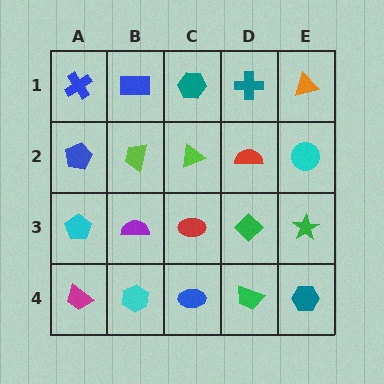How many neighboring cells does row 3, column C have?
4.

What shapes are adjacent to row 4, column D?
A green diamond (row 3, column D), a blue ellipse (row 4, column C), a teal hexagon (row 4, column E).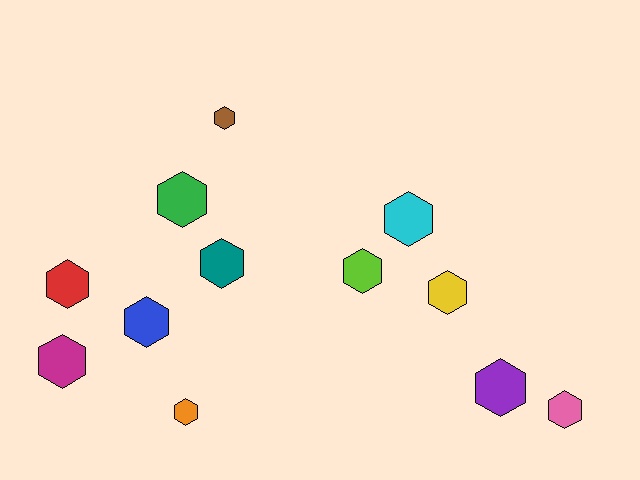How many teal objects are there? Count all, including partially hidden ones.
There is 1 teal object.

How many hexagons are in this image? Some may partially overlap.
There are 12 hexagons.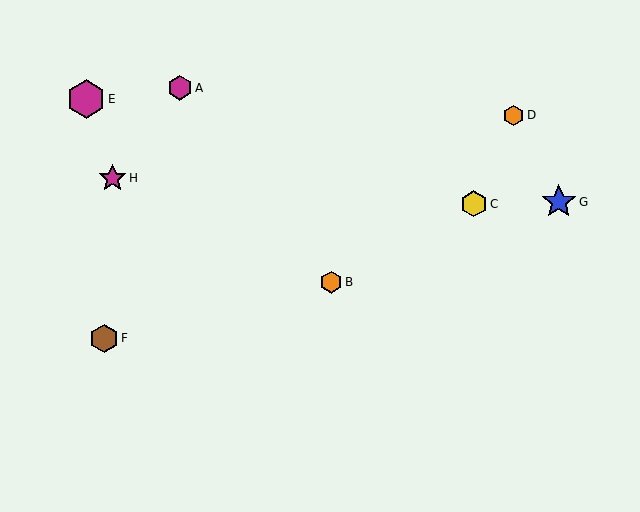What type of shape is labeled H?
Shape H is a magenta star.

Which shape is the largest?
The magenta hexagon (labeled E) is the largest.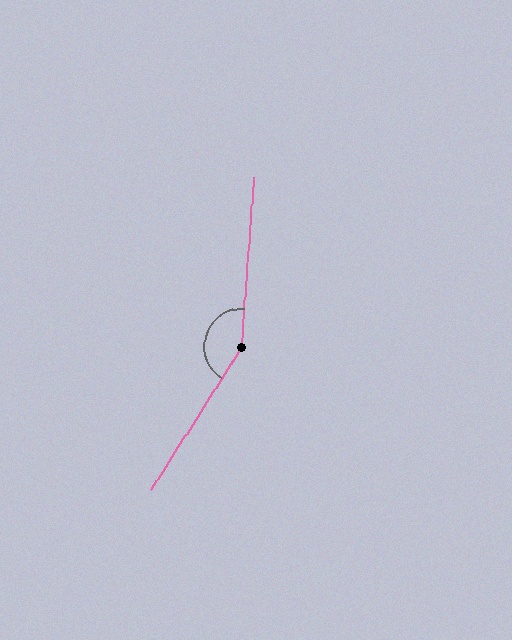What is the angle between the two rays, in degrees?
Approximately 152 degrees.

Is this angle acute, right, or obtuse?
It is obtuse.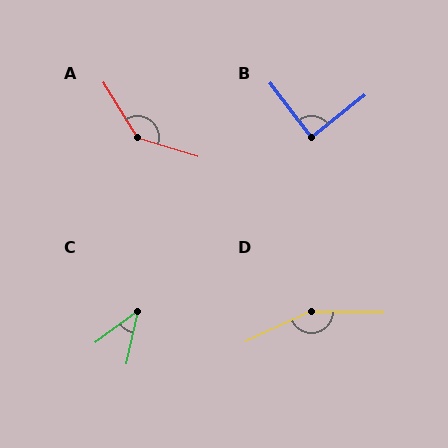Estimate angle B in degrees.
Approximately 89 degrees.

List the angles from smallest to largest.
C (41°), B (89°), A (139°), D (154°).